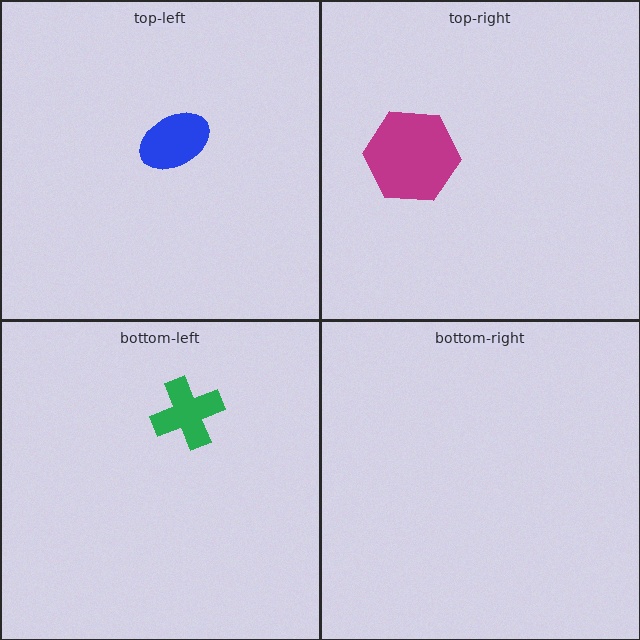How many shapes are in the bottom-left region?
1.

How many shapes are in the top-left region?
1.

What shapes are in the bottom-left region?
The green cross.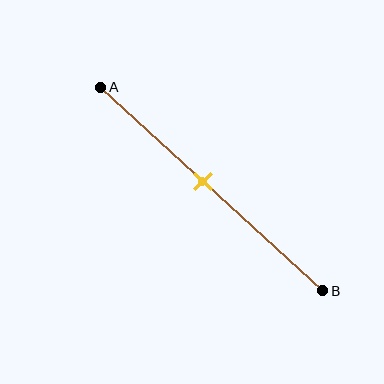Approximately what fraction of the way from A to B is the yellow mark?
The yellow mark is approximately 45% of the way from A to B.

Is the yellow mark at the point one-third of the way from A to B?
No, the mark is at about 45% from A, not at the 33% one-third point.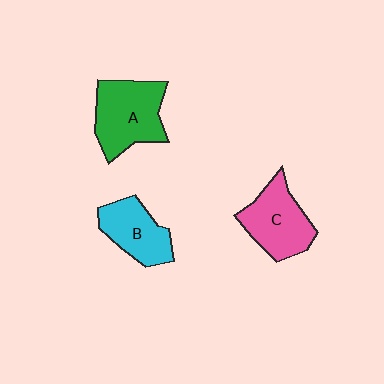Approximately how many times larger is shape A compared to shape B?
Approximately 1.4 times.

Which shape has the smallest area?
Shape B (cyan).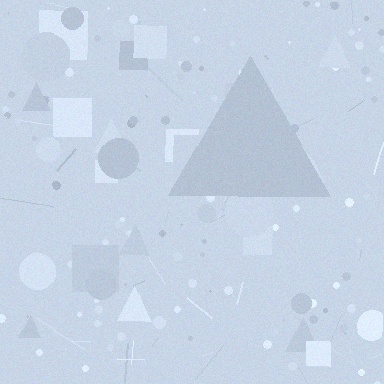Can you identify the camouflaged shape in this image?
The camouflaged shape is a triangle.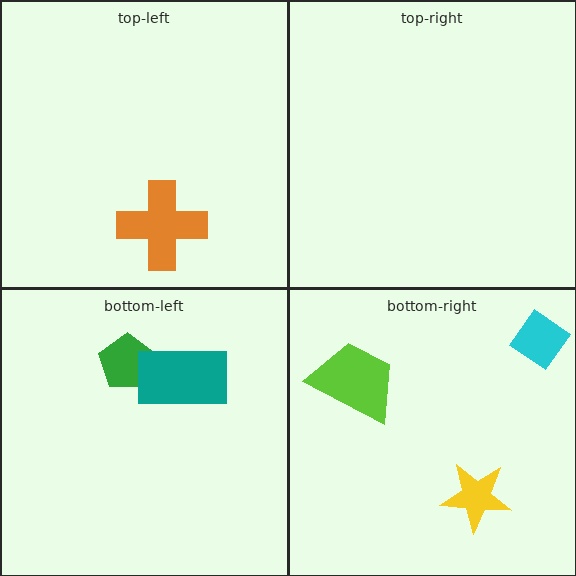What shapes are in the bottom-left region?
The green pentagon, the teal rectangle.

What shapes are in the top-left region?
The orange cross.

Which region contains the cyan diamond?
The bottom-right region.